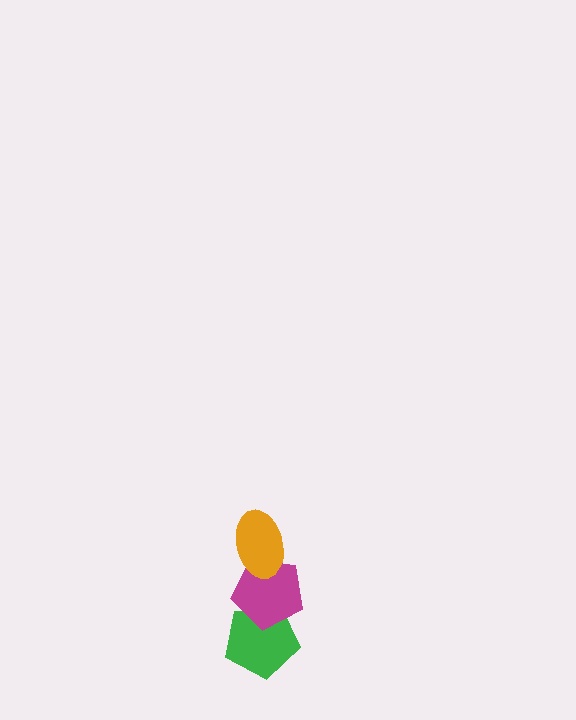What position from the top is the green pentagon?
The green pentagon is 3rd from the top.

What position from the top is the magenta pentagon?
The magenta pentagon is 2nd from the top.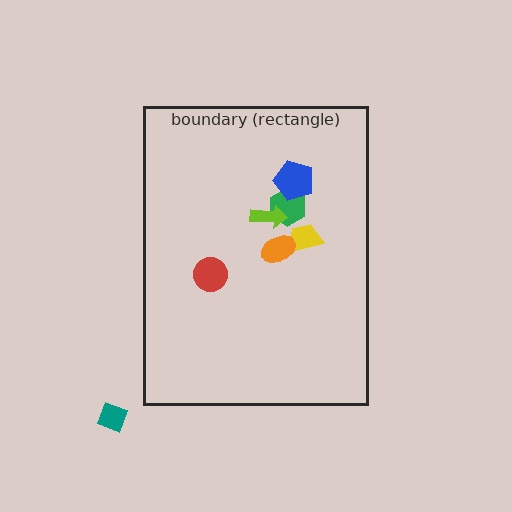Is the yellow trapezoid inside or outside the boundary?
Inside.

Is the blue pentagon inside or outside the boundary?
Inside.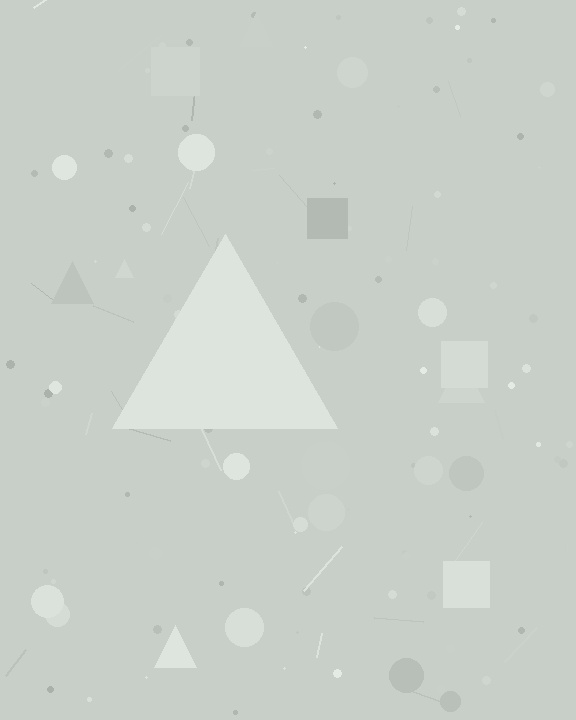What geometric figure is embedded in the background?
A triangle is embedded in the background.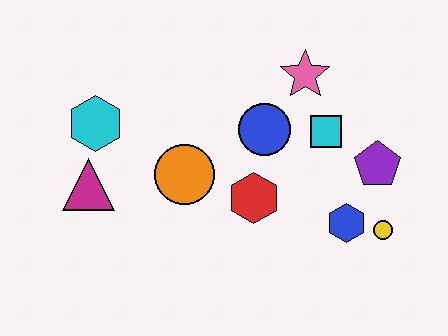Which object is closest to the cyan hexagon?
The magenta triangle is closest to the cyan hexagon.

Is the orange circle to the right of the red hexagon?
No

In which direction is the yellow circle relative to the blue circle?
The yellow circle is to the right of the blue circle.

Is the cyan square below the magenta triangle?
No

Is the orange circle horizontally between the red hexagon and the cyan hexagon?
Yes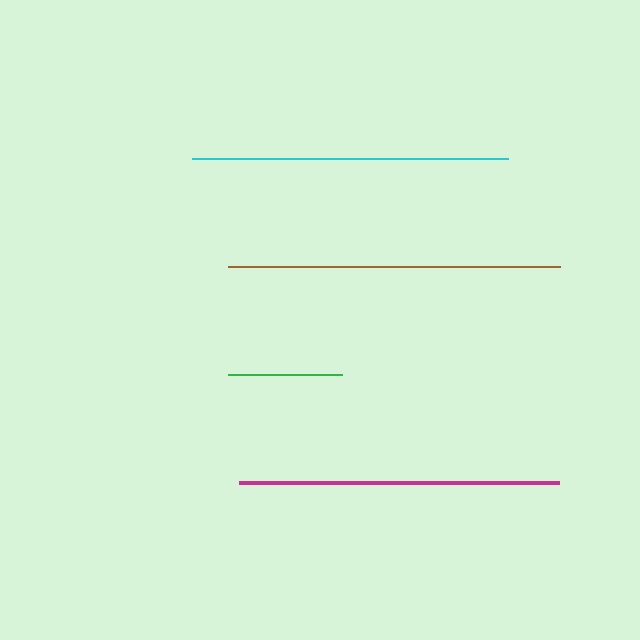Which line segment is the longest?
The brown line is the longest at approximately 332 pixels.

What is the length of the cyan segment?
The cyan segment is approximately 316 pixels long.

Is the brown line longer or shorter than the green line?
The brown line is longer than the green line.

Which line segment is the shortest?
The green line is the shortest at approximately 115 pixels.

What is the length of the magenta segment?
The magenta segment is approximately 320 pixels long.